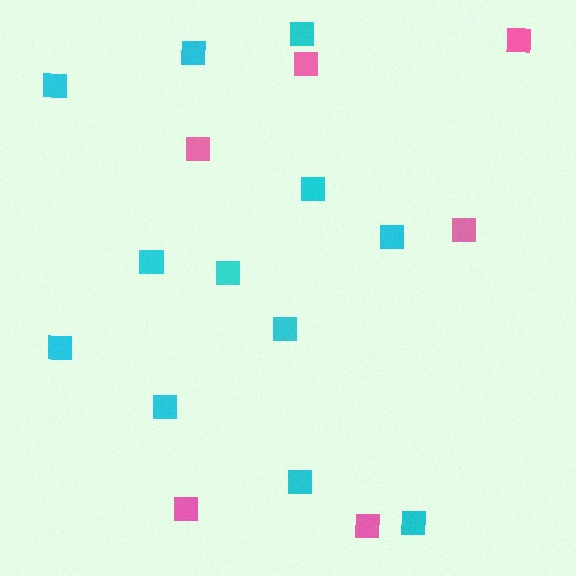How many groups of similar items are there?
There are 2 groups: one group of pink squares (6) and one group of cyan squares (12).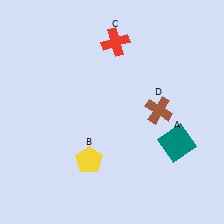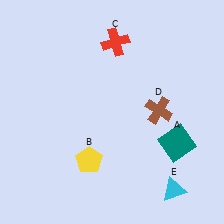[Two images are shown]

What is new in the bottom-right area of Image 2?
A cyan triangle (E) was added in the bottom-right area of Image 2.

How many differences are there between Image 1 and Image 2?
There is 1 difference between the two images.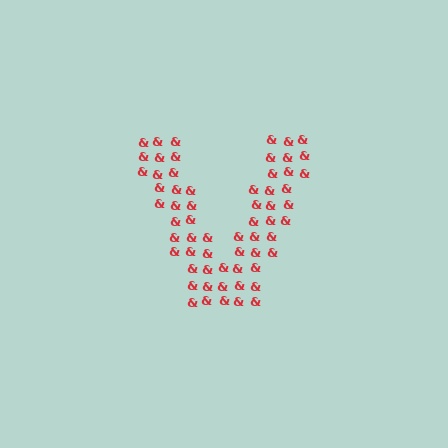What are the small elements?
The small elements are ampersands.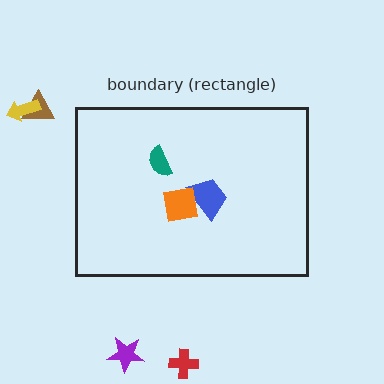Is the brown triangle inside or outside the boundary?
Outside.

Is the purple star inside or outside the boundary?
Outside.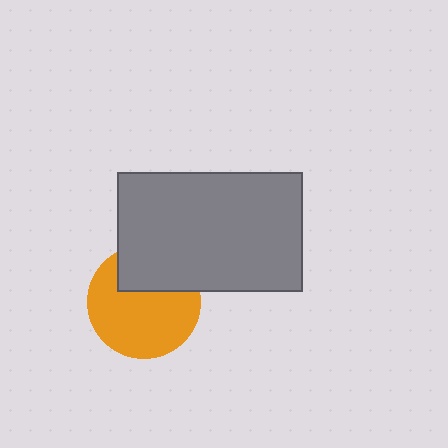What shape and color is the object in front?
The object in front is a gray rectangle.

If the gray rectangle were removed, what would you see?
You would see the complete orange circle.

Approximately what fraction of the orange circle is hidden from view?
Roughly 31% of the orange circle is hidden behind the gray rectangle.